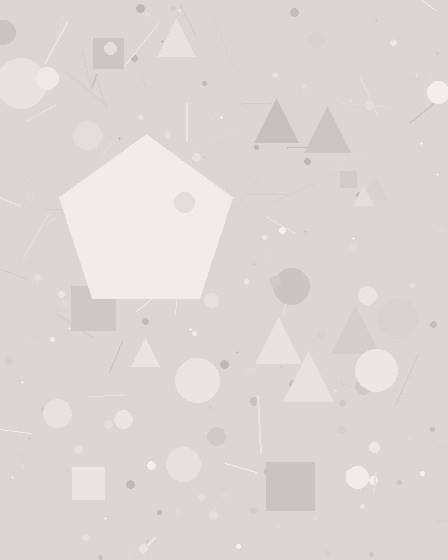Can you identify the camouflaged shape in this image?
The camouflaged shape is a pentagon.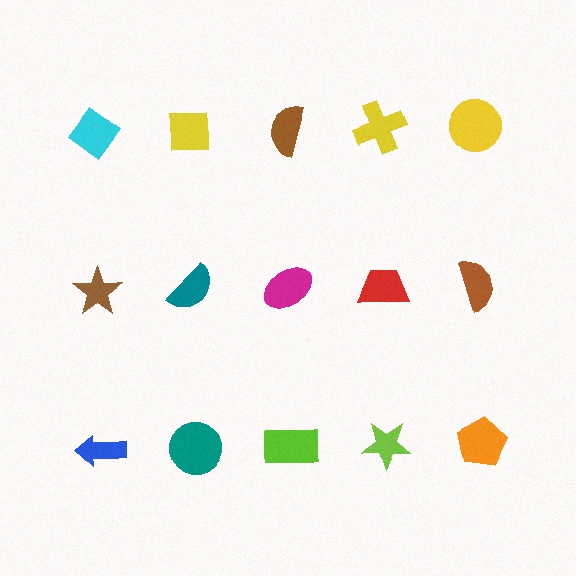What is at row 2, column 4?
A red trapezoid.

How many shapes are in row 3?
5 shapes.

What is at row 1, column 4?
A yellow cross.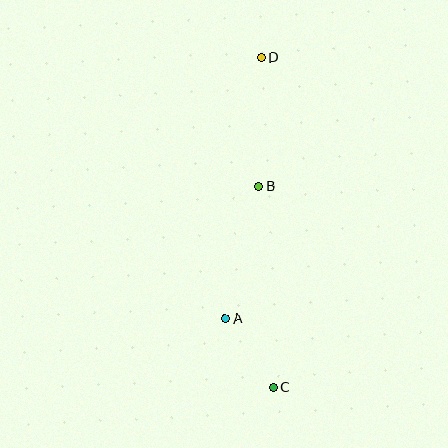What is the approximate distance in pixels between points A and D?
The distance between A and D is approximately 263 pixels.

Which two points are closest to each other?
Points A and C are closest to each other.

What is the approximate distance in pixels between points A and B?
The distance between A and B is approximately 136 pixels.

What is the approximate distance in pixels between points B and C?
The distance between B and C is approximately 201 pixels.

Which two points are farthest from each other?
Points C and D are farthest from each other.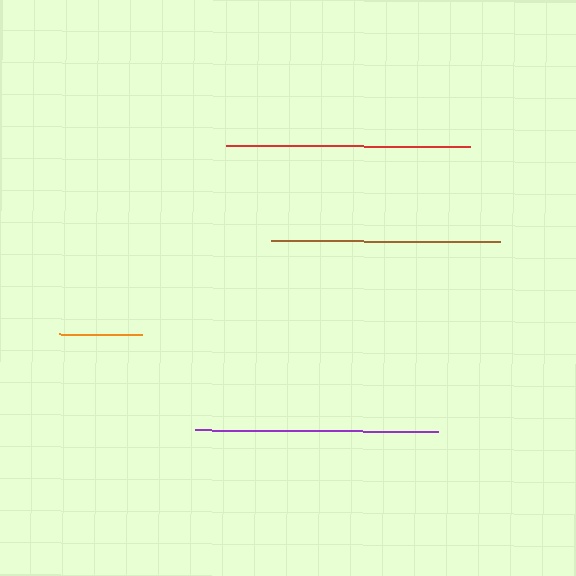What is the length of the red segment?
The red segment is approximately 244 pixels long.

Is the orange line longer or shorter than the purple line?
The purple line is longer than the orange line.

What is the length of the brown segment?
The brown segment is approximately 229 pixels long.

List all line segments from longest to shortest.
From longest to shortest: red, purple, brown, orange.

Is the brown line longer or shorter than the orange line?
The brown line is longer than the orange line.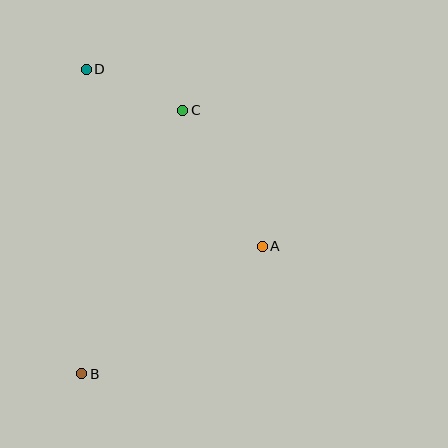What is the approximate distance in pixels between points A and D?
The distance between A and D is approximately 249 pixels.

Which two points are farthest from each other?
Points B and D are farthest from each other.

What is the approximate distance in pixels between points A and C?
The distance between A and C is approximately 157 pixels.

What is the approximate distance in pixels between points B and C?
The distance between B and C is approximately 282 pixels.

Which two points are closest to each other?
Points C and D are closest to each other.